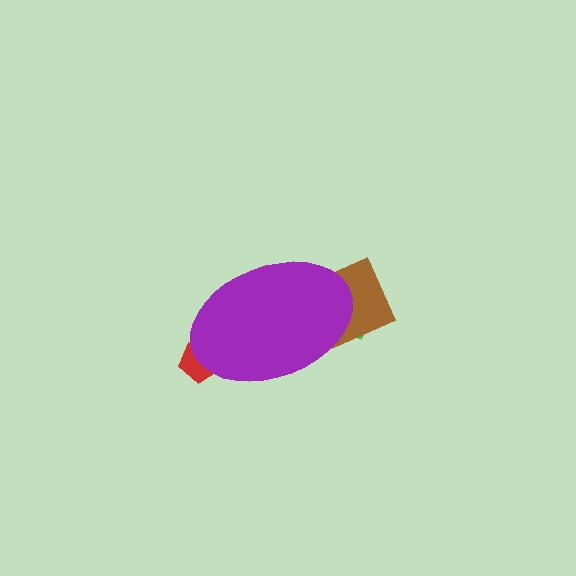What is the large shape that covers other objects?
A purple ellipse.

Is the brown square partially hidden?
Yes, the brown square is partially hidden behind the purple ellipse.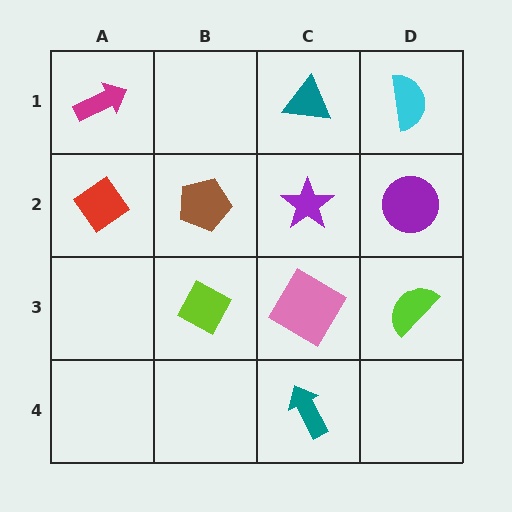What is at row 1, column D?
A cyan semicircle.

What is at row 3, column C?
A pink diamond.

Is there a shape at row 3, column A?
No, that cell is empty.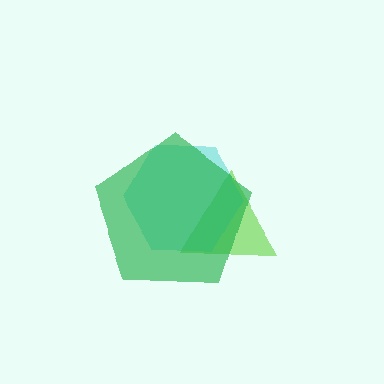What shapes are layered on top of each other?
The layered shapes are: a lime triangle, a cyan hexagon, a green pentagon.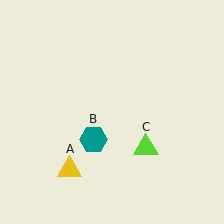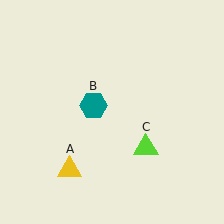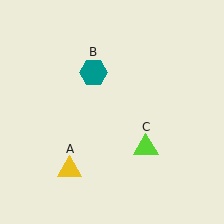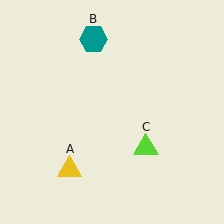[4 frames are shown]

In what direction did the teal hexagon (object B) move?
The teal hexagon (object B) moved up.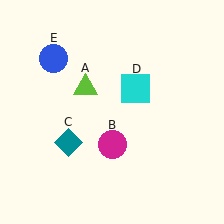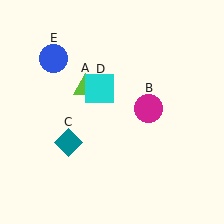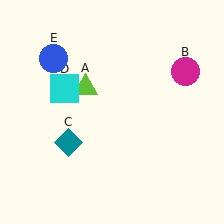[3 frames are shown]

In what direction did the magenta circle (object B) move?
The magenta circle (object B) moved up and to the right.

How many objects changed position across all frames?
2 objects changed position: magenta circle (object B), cyan square (object D).